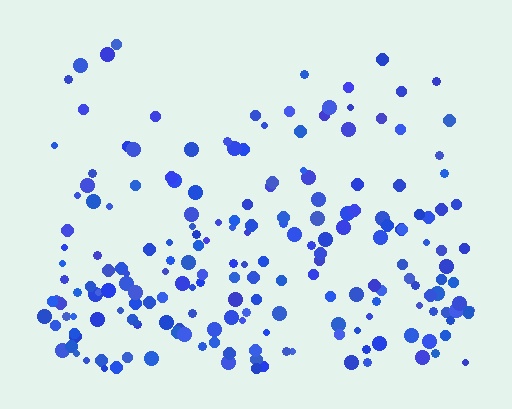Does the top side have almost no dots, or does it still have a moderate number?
Still a moderate number, just noticeably fewer than the bottom.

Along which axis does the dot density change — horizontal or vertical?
Vertical.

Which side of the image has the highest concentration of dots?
The bottom.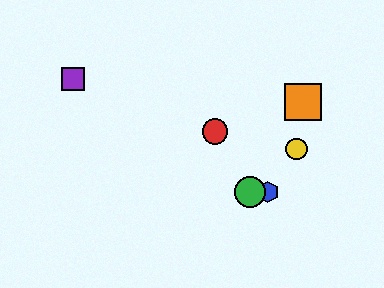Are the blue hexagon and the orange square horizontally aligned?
No, the blue hexagon is at y≈192 and the orange square is at y≈102.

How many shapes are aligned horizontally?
2 shapes (the blue hexagon, the green circle) are aligned horizontally.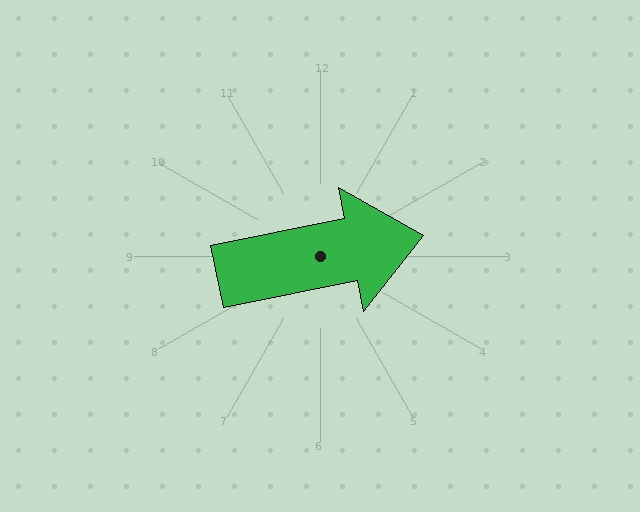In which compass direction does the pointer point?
East.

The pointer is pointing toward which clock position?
Roughly 3 o'clock.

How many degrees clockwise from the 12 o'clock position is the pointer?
Approximately 79 degrees.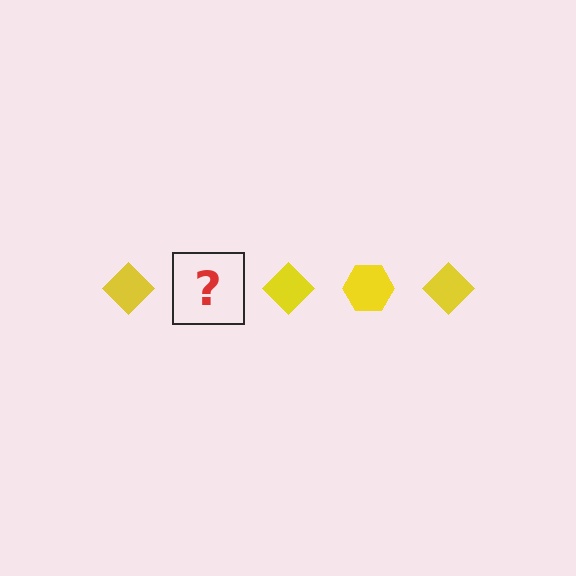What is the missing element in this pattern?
The missing element is a yellow hexagon.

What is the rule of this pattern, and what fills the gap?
The rule is that the pattern cycles through diamond, hexagon shapes in yellow. The gap should be filled with a yellow hexagon.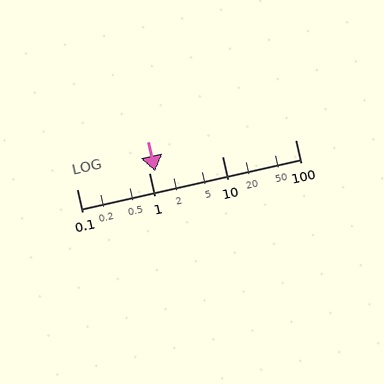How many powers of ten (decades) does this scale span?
The scale spans 3 decades, from 0.1 to 100.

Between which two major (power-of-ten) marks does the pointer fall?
The pointer is between 1 and 10.